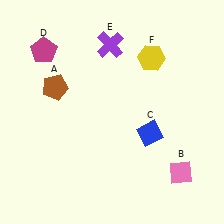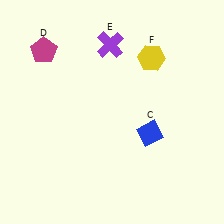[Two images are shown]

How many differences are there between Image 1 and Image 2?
There are 2 differences between the two images.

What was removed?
The brown pentagon (A), the pink diamond (B) were removed in Image 2.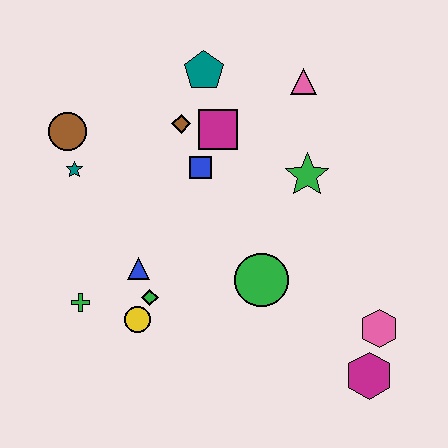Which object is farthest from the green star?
The green cross is farthest from the green star.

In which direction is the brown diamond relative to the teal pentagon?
The brown diamond is below the teal pentagon.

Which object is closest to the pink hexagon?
The magenta hexagon is closest to the pink hexagon.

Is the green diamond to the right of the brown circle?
Yes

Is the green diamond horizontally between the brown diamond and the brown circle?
Yes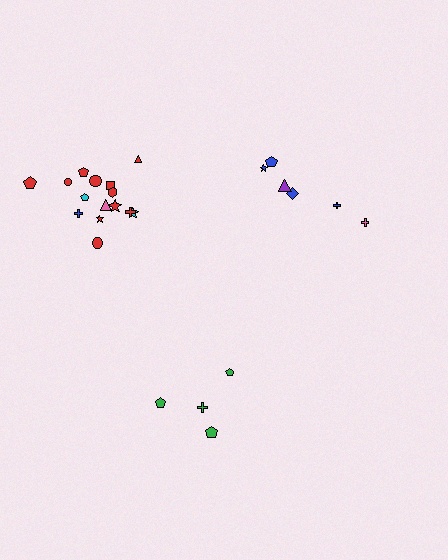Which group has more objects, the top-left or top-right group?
The top-left group.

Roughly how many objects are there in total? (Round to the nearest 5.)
Roughly 25 objects in total.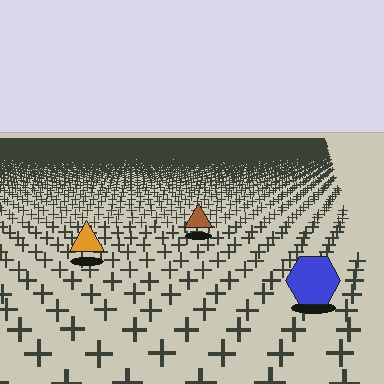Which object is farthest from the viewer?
The brown triangle is farthest from the viewer. It appears smaller and the ground texture around it is denser.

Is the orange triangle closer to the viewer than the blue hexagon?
No. The blue hexagon is closer — you can tell from the texture gradient: the ground texture is coarser near it.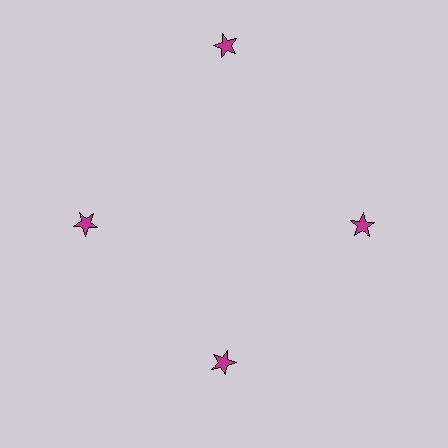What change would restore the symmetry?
The symmetry would be restored by moving it inward, back onto the ring so that all 4 stars sit at equal angles and equal distance from the center.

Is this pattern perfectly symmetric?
No. The 4 magenta stars are arranged in a ring, but one element near the 12 o'clock position is pushed outward from the center, breaking the 4-fold rotational symmetry.